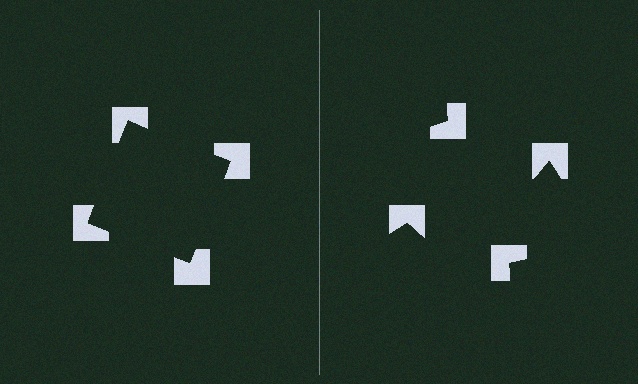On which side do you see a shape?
An illusory square appears on the left side. On the right side the wedge cuts are rotated, so no coherent shape forms.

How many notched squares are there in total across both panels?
8 — 4 on each side.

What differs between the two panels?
The notched squares are positioned identically on both sides; only the wedge orientations differ. On the left they align to a square; on the right they are misaligned.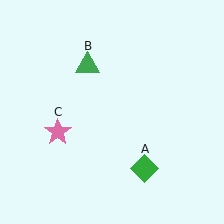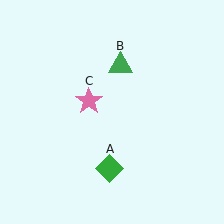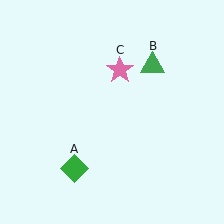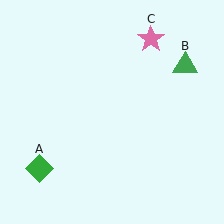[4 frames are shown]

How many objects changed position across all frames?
3 objects changed position: green diamond (object A), green triangle (object B), pink star (object C).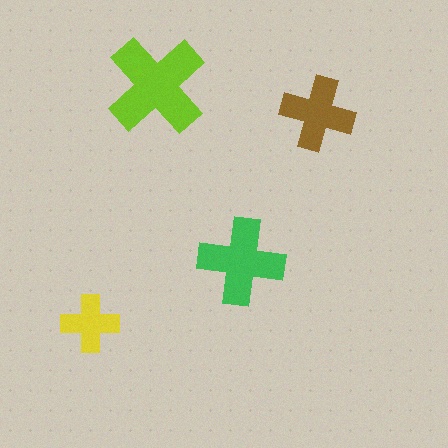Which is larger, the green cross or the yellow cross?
The green one.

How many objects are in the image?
There are 4 objects in the image.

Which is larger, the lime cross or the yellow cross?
The lime one.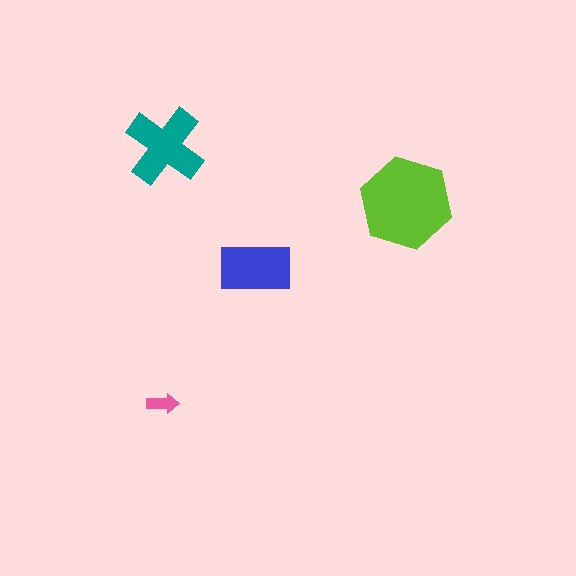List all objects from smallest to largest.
The pink arrow, the blue rectangle, the teal cross, the lime hexagon.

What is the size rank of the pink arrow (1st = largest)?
4th.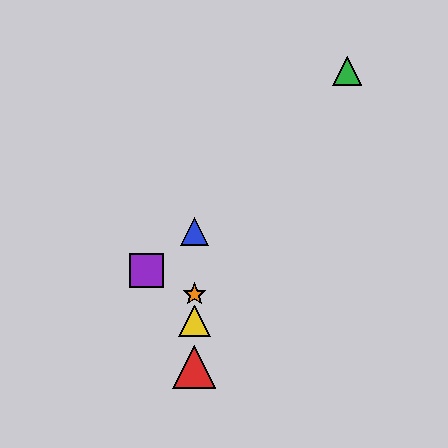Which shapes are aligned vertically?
The red triangle, the blue triangle, the yellow triangle, the orange star are aligned vertically.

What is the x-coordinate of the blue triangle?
The blue triangle is at x≈194.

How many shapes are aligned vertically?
4 shapes (the red triangle, the blue triangle, the yellow triangle, the orange star) are aligned vertically.